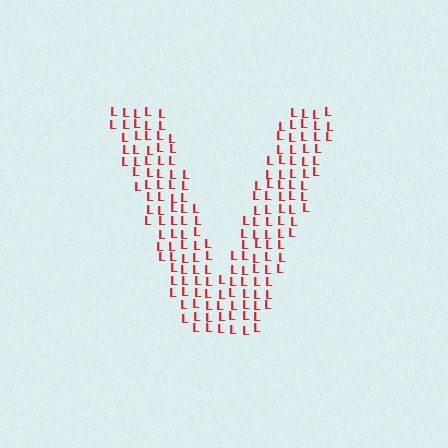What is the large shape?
The large shape is the letter V.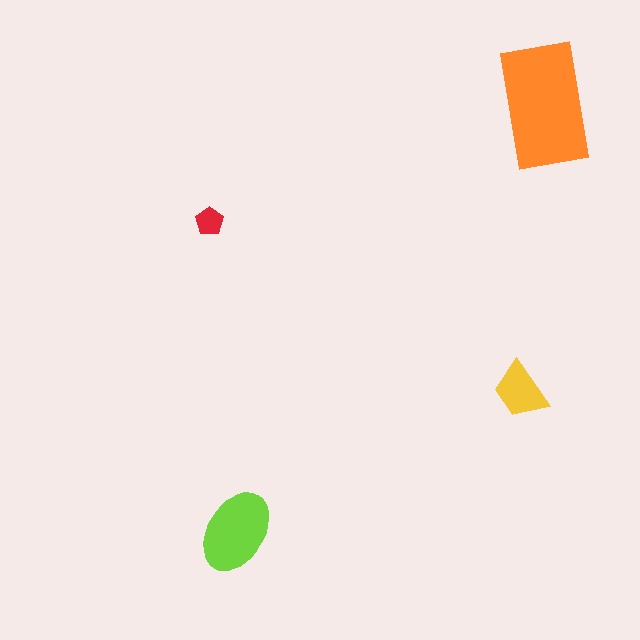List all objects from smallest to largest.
The red pentagon, the yellow trapezoid, the lime ellipse, the orange rectangle.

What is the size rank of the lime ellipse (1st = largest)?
2nd.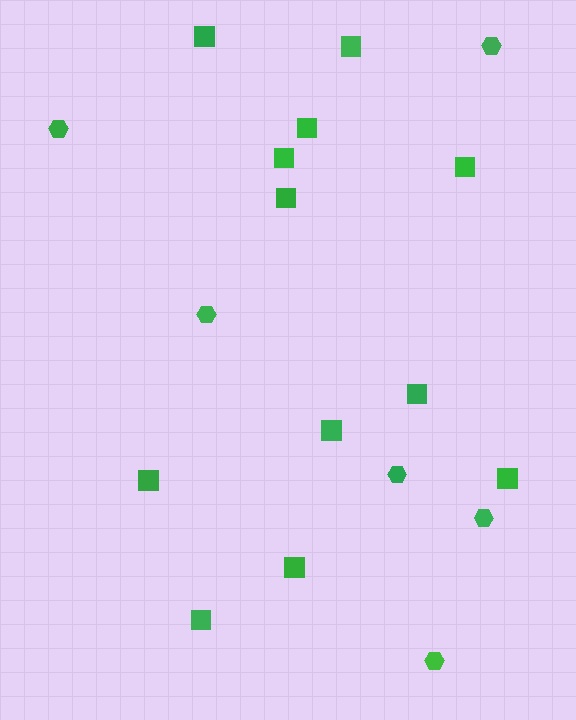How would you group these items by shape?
There are 2 groups: one group of hexagons (6) and one group of squares (12).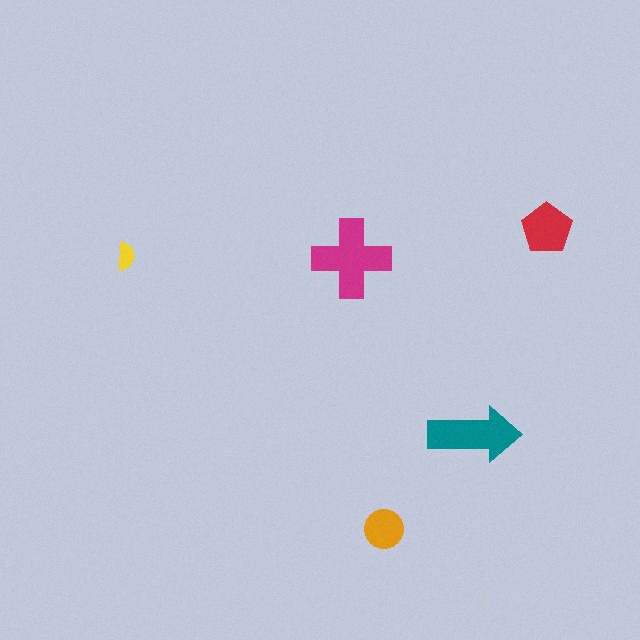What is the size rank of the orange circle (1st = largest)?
4th.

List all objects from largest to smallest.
The magenta cross, the teal arrow, the red pentagon, the orange circle, the yellow semicircle.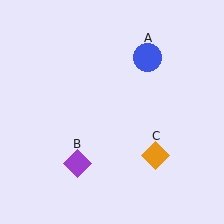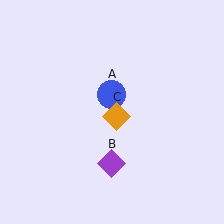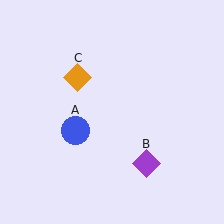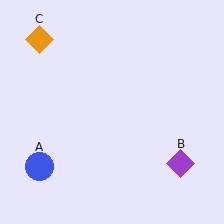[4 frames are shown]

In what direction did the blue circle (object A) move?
The blue circle (object A) moved down and to the left.